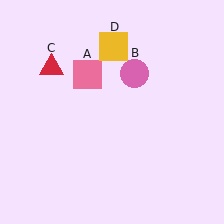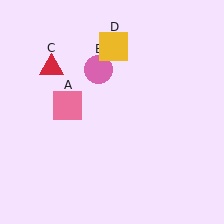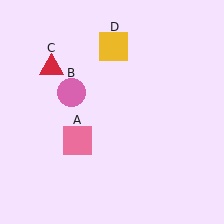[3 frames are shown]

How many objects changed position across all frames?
2 objects changed position: pink square (object A), pink circle (object B).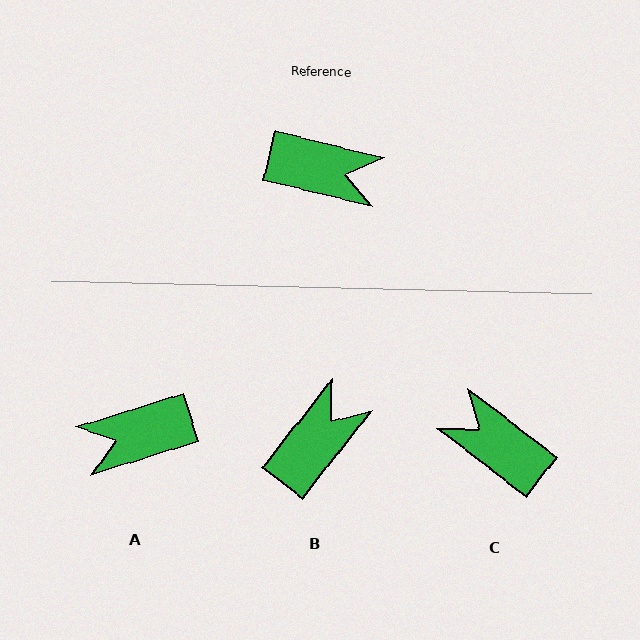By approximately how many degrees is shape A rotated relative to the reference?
Approximately 149 degrees clockwise.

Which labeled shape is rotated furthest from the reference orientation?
C, about 156 degrees away.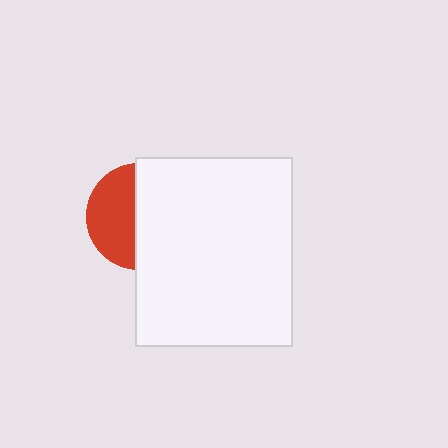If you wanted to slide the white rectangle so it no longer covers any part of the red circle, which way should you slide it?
Slide it right — that is the most direct way to separate the two shapes.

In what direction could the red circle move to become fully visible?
The red circle could move left. That would shift it out from behind the white rectangle entirely.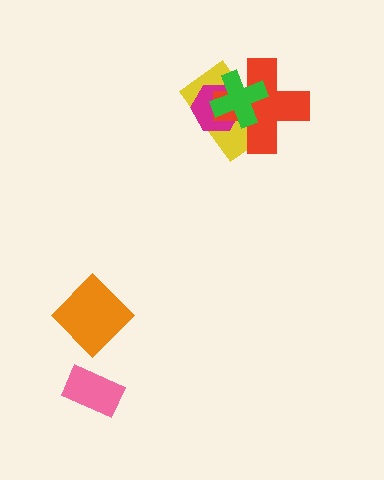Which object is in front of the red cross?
The green cross is in front of the red cross.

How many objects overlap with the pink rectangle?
0 objects overlap with the pink rectangle.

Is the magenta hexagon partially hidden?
Yes, it is partially covered by another shape.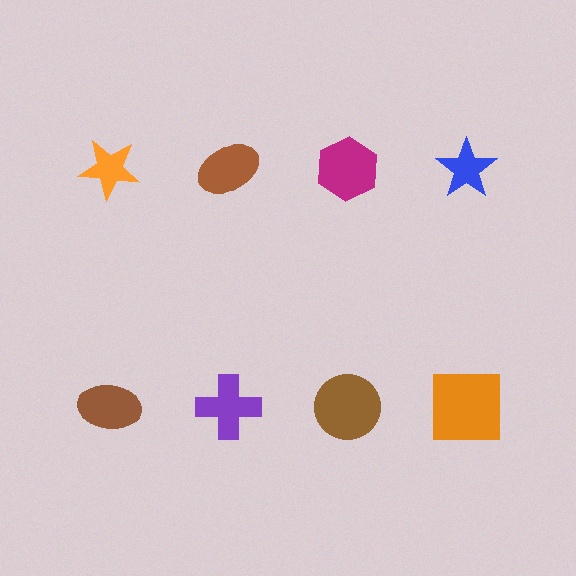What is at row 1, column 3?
A magenta hexagon.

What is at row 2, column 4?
An orange square.